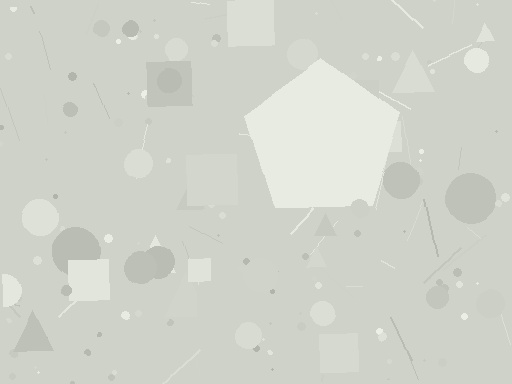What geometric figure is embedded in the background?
A pentagon is embedded in the background.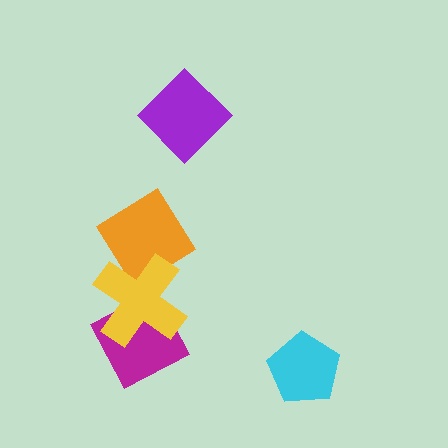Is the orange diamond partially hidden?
Yes, it is partially covered by another shape.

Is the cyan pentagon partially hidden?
No, no other shape covers it.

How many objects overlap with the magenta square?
1 object overlaps with the magenta square.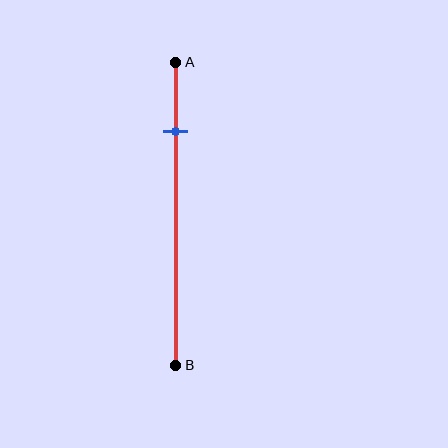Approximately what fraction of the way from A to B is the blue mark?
The blue mark is approximately 25% of the way from A to B.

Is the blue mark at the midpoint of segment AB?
No, the mark is at about 25% from A, not at the 50% midpoint.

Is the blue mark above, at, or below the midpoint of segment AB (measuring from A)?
The blue mark is above the midpoint of segment AB.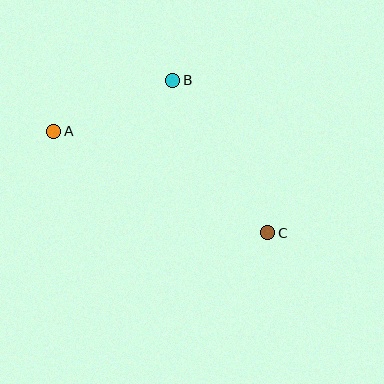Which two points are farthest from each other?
Points A and C are farthest from each other.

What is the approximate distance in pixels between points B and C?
The distance between B and C is approximately 180 pixels.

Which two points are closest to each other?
Points A and B are closest to each other.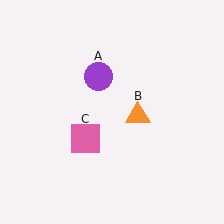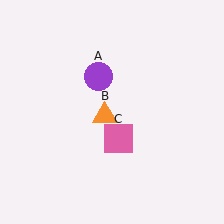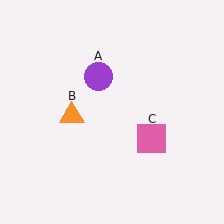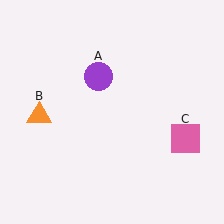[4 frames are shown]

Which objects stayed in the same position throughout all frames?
Purple circle (object A) remained stationary.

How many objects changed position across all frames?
2 objects changed position: orange triangle (object B), pink square (object C).